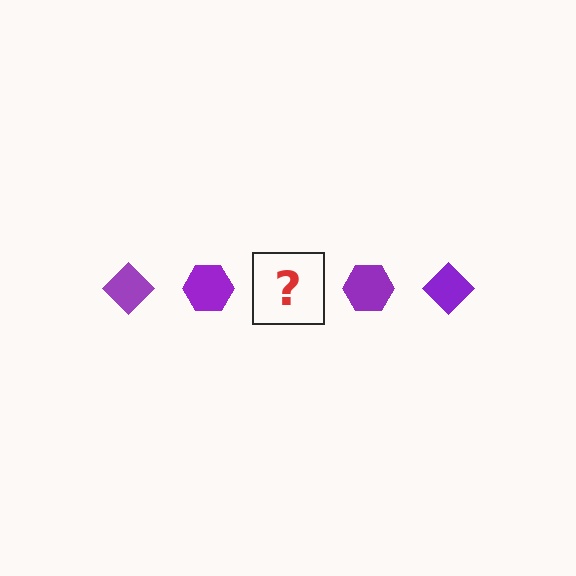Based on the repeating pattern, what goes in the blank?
The blank should be a purple diamond.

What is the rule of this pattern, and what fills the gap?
The rule is that the pattern cycles through diamond, hexagon shapes in purple. The gap should be filled with a purple diamond.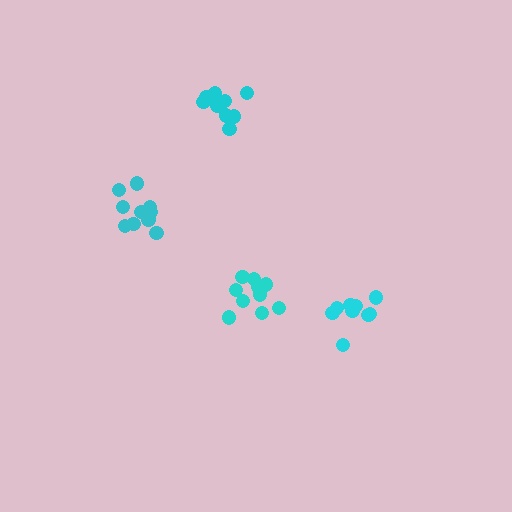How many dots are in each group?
Group 1: 11 dots, Group 2: 10 dots, Group 3: 9 dots, Group 4: 9 dots (39 total).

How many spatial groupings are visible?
There are 4 spatial groupings.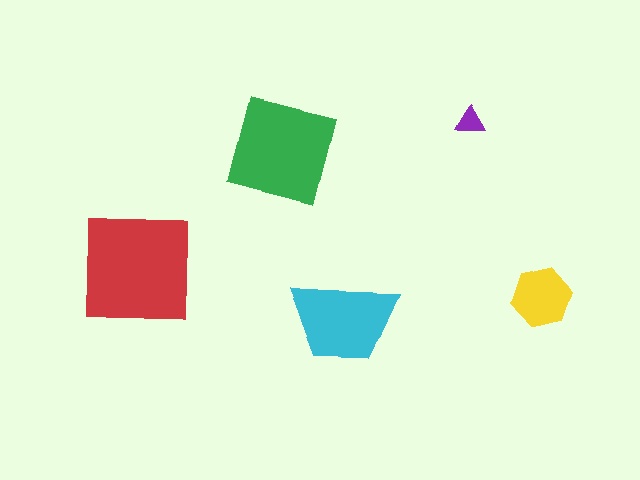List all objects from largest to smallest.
The red square, the green square, the cyan trapezoid, the yellow hexagon, the purple triangle.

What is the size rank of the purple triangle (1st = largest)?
5th.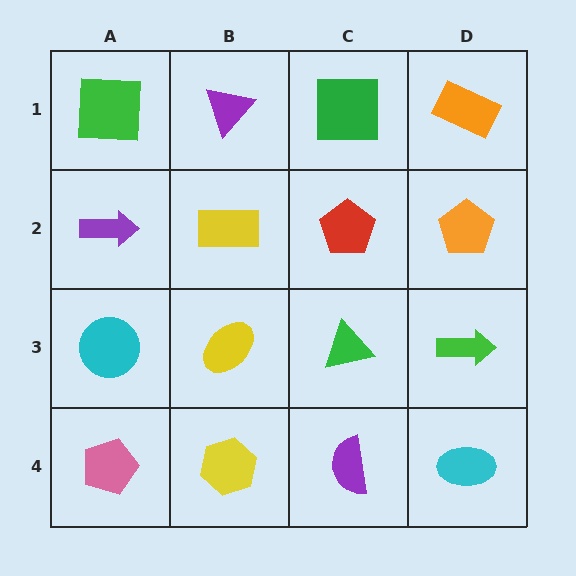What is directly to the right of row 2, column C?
An orange pentagon.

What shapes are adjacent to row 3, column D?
An orange pentagon (row 2, column D), a cyan ellipse (row 4, column D), a green triangle (row 3, column C).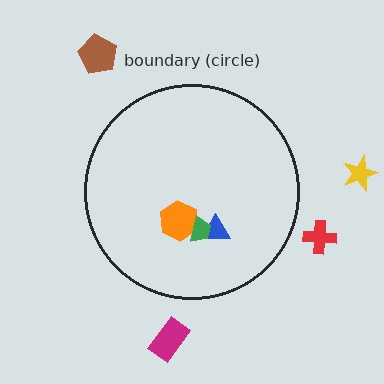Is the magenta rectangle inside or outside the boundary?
Outside.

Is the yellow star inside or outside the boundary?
Outside.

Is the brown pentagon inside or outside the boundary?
Outside.